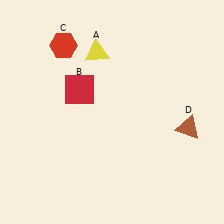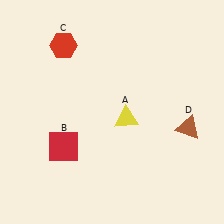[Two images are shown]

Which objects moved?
The objects that moved are: the yellow triangle (A), the red square (B).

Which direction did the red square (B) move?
The red square (B) moved down.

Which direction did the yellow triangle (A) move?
The yellow triangle (A) moved down.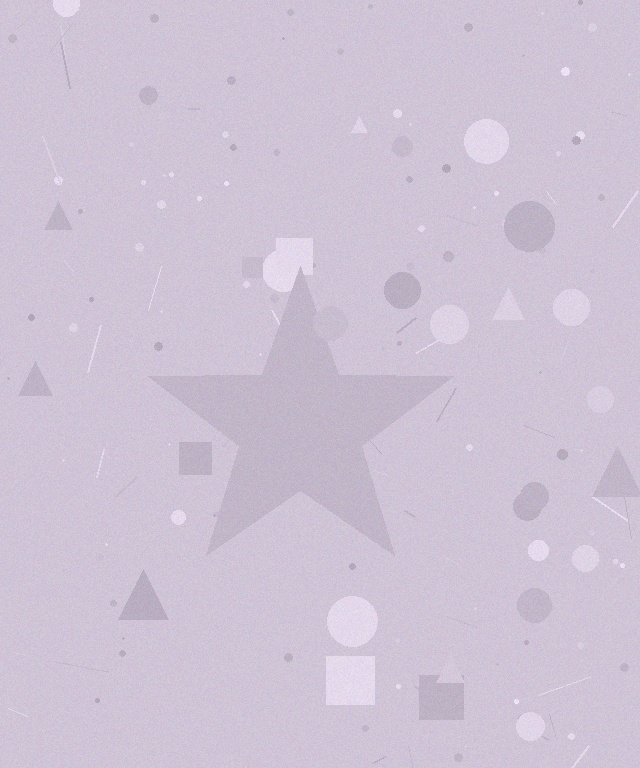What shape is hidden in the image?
A star is hidden in the image.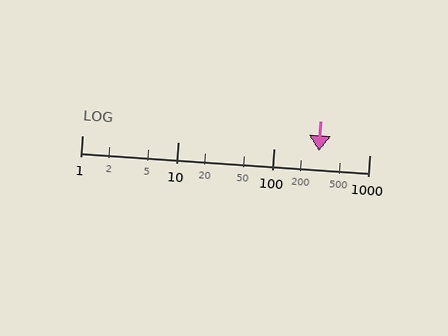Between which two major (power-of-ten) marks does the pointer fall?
The pointer is between 100 and 1000.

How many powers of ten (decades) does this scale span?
The scale spans 3 decades, from 1 to 1000.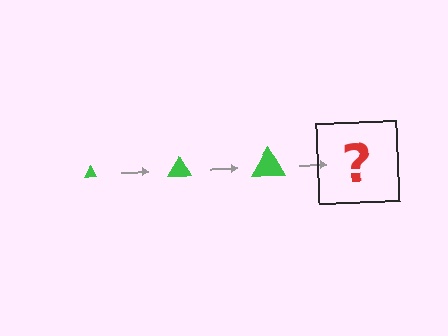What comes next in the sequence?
The next element should be a green triangle, larger than the previous one.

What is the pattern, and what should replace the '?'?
The pattern is that the triangle gets progressively larger each step. The '?' should be a green triangle, larger than the previous one.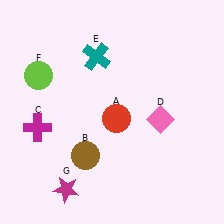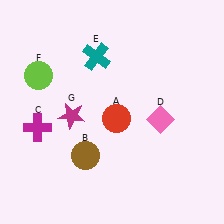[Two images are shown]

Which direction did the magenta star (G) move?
The magenta star (G) moved up.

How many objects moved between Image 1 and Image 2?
1 object moved between the two images.